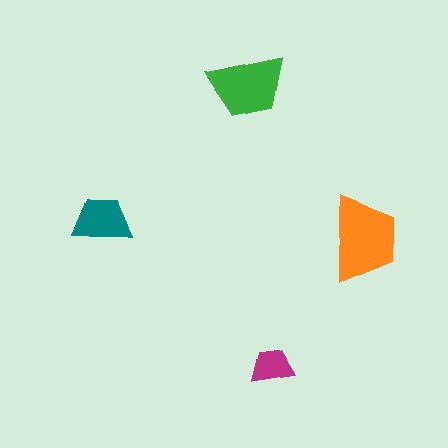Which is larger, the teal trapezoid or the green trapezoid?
The green one.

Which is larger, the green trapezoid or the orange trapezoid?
The orange one.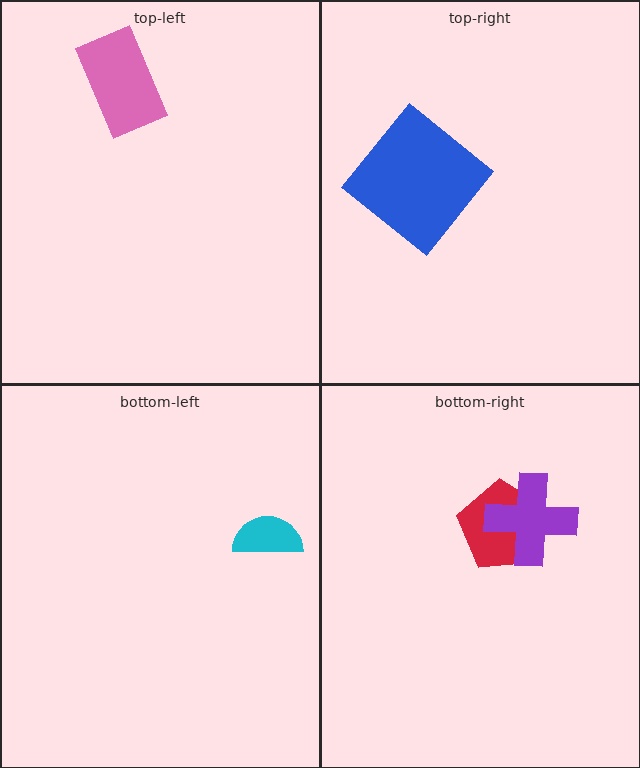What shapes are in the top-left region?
The pink rectangle.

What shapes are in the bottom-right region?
The red pentagon, the purple cross.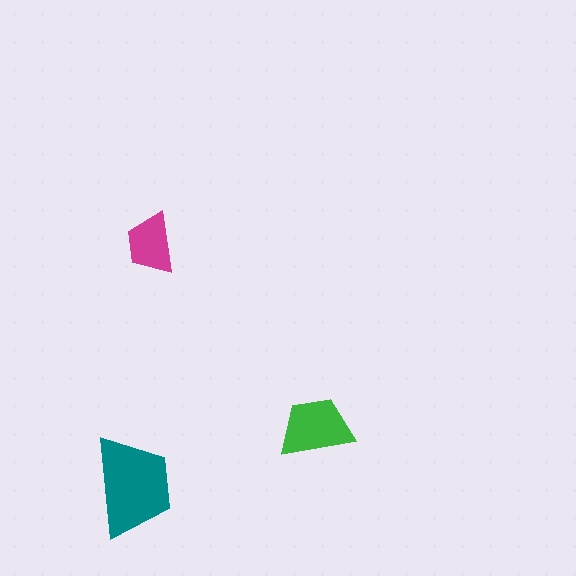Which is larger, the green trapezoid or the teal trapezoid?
The teal one.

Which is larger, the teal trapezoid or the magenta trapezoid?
The teal one.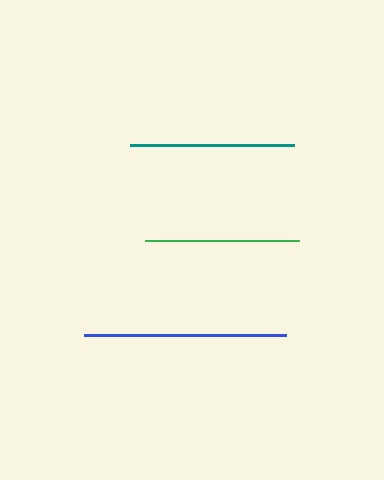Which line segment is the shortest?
The green line is the shortest at approximately 154 pixels.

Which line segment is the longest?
The blue line is the longest at approximately 202 pixels.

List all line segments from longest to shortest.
From longest to shortest: blue, teal, green.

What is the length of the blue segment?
The blue segment is approximately 202 pixels long.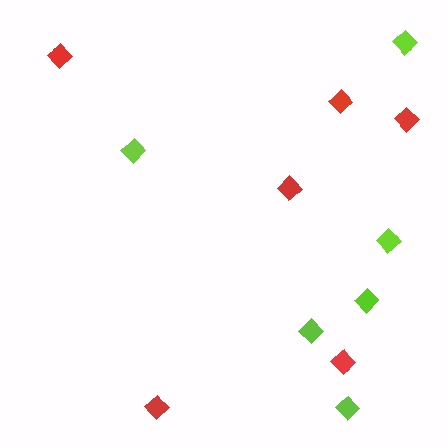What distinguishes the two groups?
There are 2 groups: one group of red diamonds (6) and one group of lime diamonds (6).